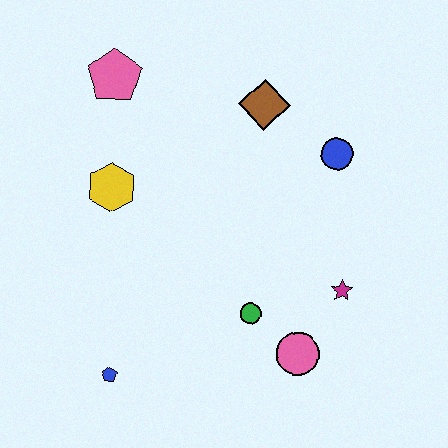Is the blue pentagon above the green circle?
No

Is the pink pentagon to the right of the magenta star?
No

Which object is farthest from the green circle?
The pink pentagon is farthest from the green circle.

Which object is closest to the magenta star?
The pink circle is closest to the magenta star.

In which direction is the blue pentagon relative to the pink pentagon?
The blue pentagon is below the pink pentagon.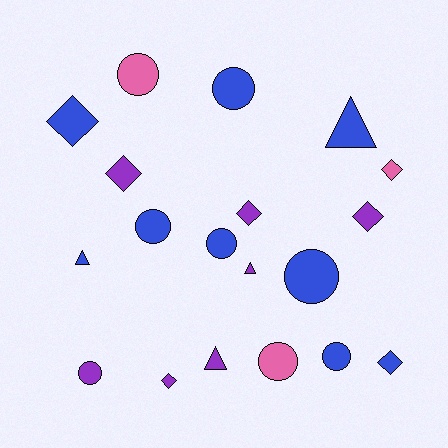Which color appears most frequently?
Blue, with 9 objects.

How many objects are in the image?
There are 19 objects.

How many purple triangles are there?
There are 2 purple triangles.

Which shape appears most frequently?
Circle, with 8 objects.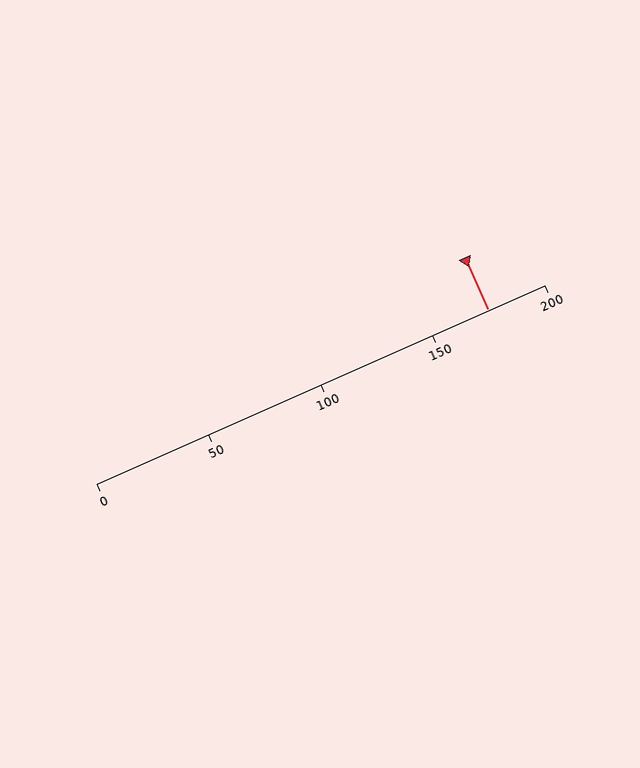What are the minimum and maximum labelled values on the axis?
The axis runs from 0 to 200.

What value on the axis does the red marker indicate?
The marker indicates approximately 175.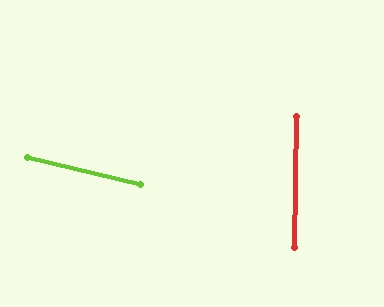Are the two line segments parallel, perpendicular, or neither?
Neither parallel nor perpendicular — they differ by about 78°.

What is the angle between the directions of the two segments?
Approximately 78 degrees.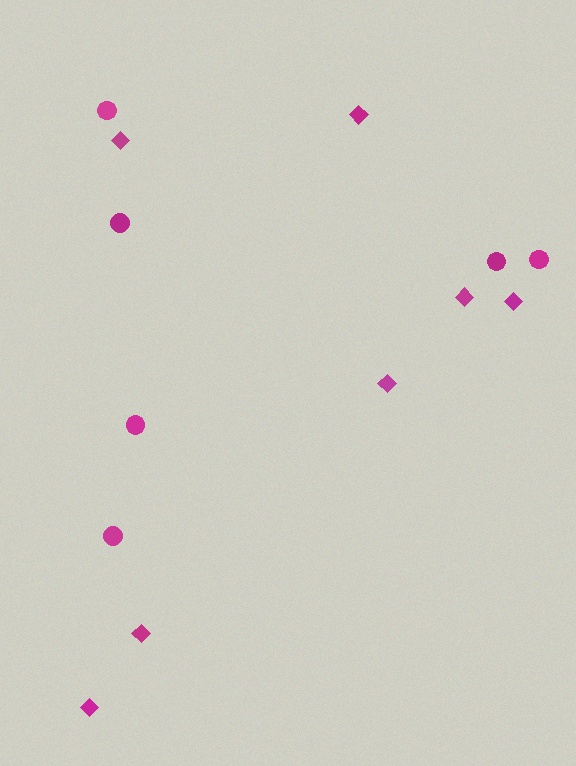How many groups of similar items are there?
There are 2 groups: one group of circles (6) and one group of diamonds (7).